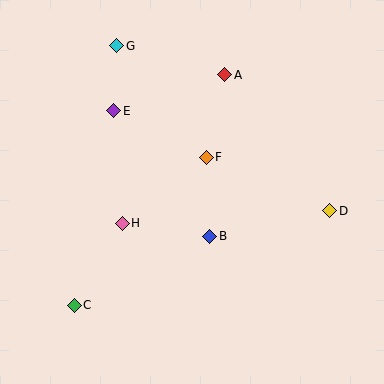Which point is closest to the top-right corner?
Point A is closest to the top-right corner.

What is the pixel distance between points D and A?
The distance between D and A is 172 pixels.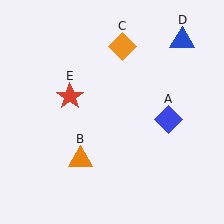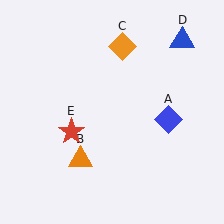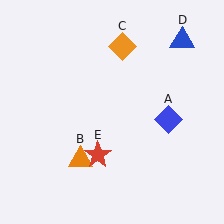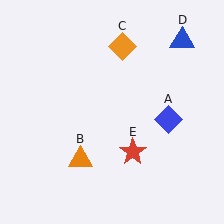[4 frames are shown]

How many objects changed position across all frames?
1 object changed position: red star (object E).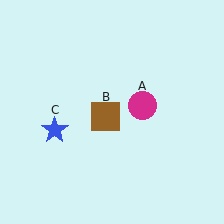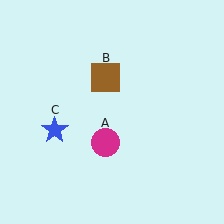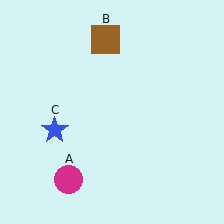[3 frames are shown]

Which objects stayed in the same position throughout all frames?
Blue star (object C) remained stationary.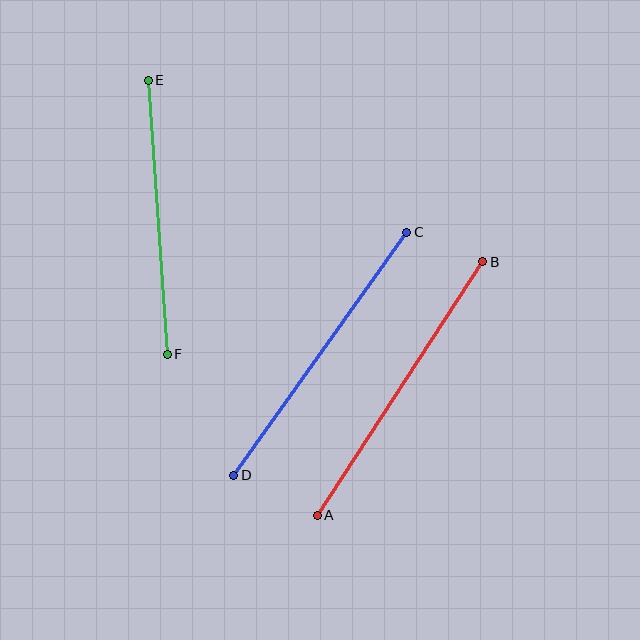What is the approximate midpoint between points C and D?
The midpoint is at approximately (320, 354) pixels.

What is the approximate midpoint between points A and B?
The midpoint is at approximately (400, 389) pixels.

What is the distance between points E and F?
The distance is approximately 275 pixels.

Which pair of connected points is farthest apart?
Points A and B are farthest apart.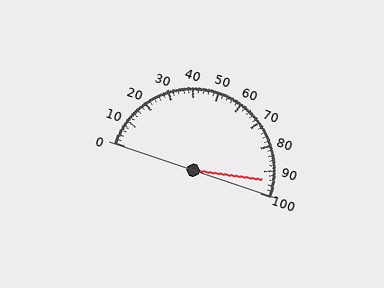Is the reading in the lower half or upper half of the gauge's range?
The reading is in the upper half of the range (0 to 100).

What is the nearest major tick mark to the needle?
The nearest major tick mark is 90.